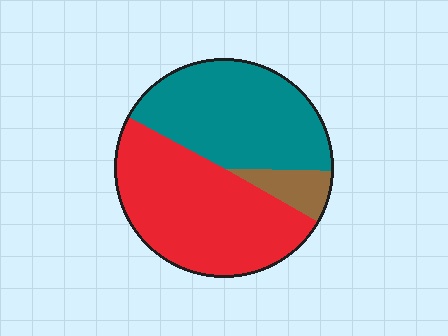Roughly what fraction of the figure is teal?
Teal takes up about two fifths (2/5) of the figure.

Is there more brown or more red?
Red.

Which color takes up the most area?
Red, at roughly 50%.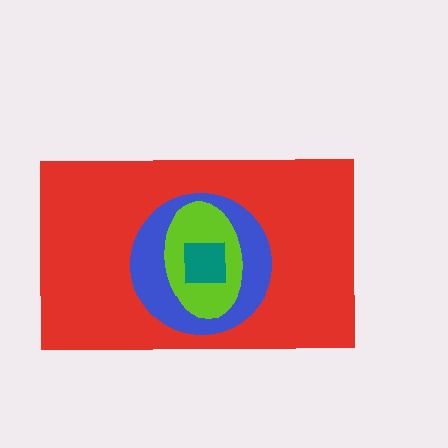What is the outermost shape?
The red rectangle.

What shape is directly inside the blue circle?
The lime ellipse.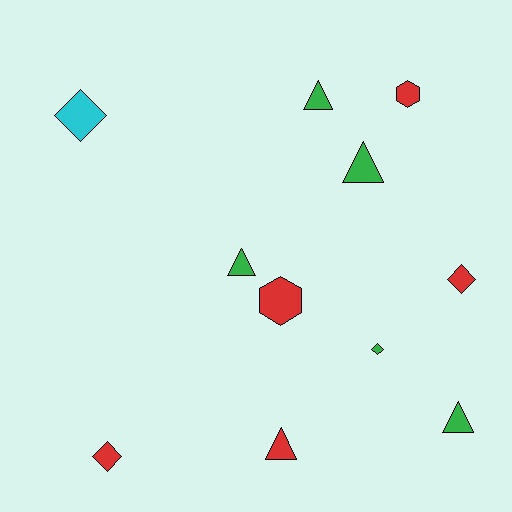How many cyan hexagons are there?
There are no cyan hexagons.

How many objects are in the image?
There are 11 objects.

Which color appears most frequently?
Green, with 5 objects.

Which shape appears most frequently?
Triangle, with 5 objects.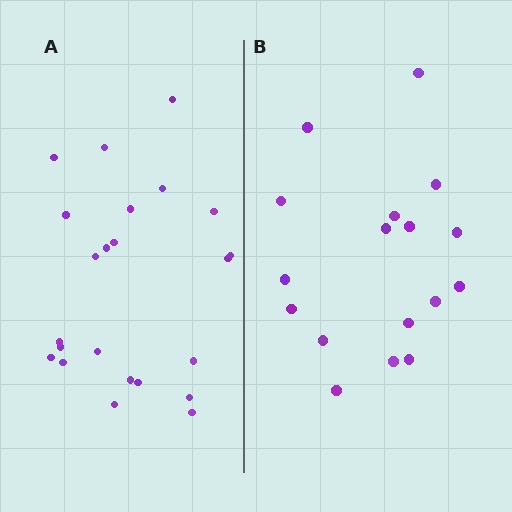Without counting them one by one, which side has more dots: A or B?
Region A (the left region) has more dots.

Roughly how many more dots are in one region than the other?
Region A has about 6 more dots than region B.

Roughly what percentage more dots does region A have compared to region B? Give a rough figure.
About 35% more.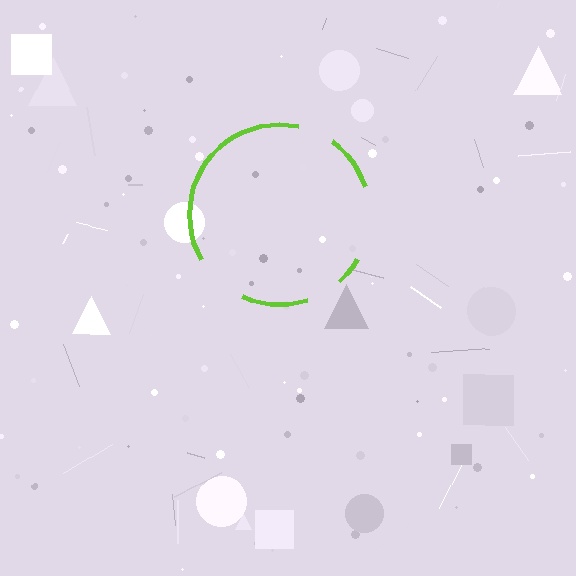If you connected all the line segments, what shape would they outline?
They would outline a circle.